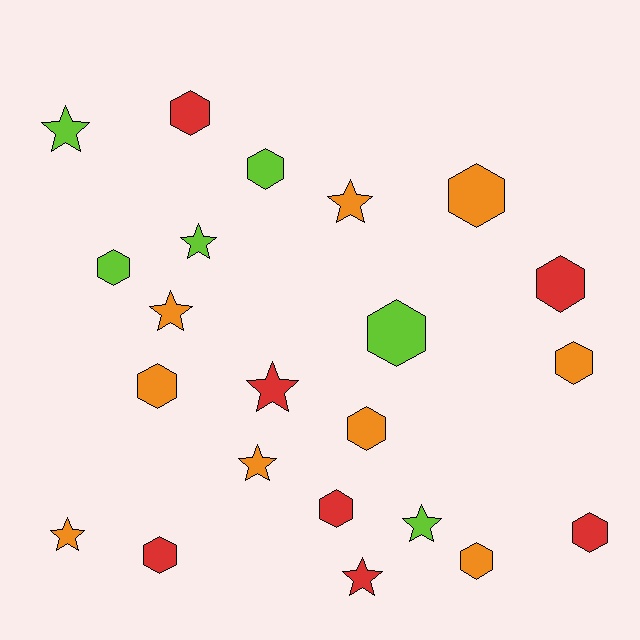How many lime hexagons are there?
There are 3 lime hexagons.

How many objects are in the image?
There are 22 objects.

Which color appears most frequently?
Orange, with 9 objects.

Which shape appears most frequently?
Hexagon, with 13 objects.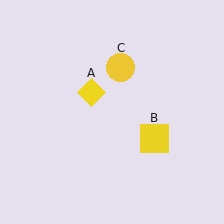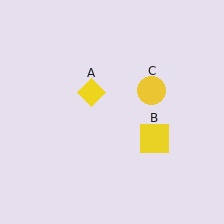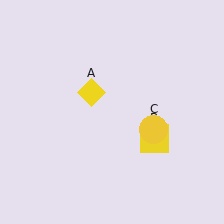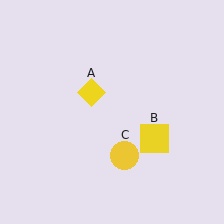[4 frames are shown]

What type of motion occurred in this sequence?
The yellow circle (object C) rotated clockwise around the center of the scene.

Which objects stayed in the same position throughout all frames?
Yellow diamond (object A) and yellow square (object B) remained stationary.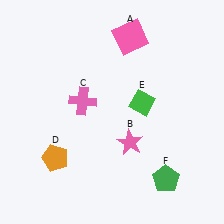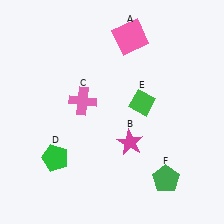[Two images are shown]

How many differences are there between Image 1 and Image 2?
There are 2 differences between the two images.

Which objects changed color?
B changed from pink to magenta. D changed from orange to green.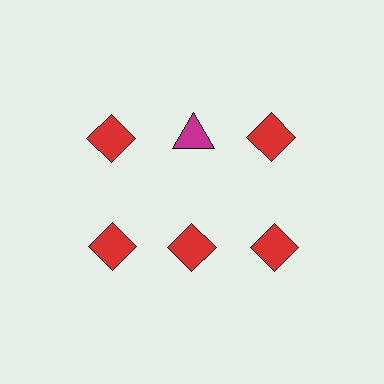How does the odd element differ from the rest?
It differs in both color (magenta instead of red) and shape (triangle instead of diamond).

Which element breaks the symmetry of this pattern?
The magenta triangle in the top row, second from left column breaks the symmetry. All other shapes are red diamonds.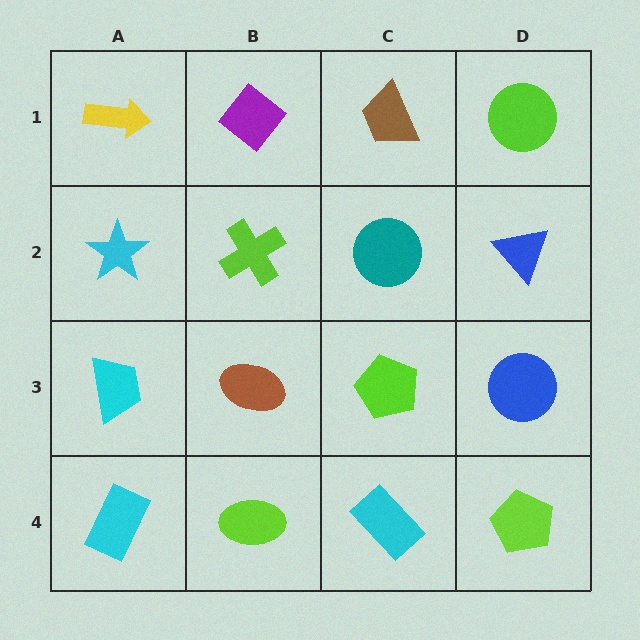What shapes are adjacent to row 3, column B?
A lime cross (row 2, column B), a lime ellipse (row 4, column B), a cyan trapezoid (row 3, column A), a lime pentagon (row 3, column C).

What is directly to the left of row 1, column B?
A yellow arrow.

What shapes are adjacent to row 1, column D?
A blue triangle (row 2, column D), a brown trapezoid (row 1, column C).